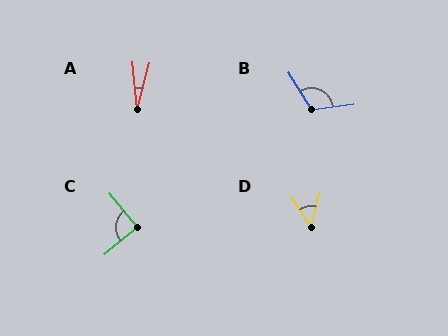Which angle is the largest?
B, at approximately 115 degrees.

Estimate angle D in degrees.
Approximately 46 degrees.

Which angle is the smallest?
A, at approximately 21 degrees.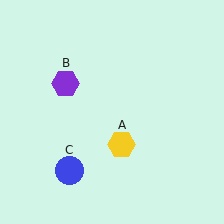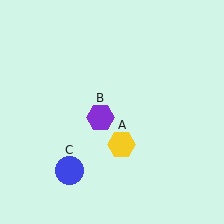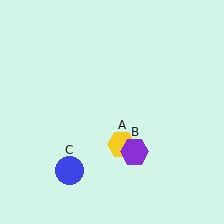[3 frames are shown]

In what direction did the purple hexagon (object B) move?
The purple hexagon (object B) moved down and to the right.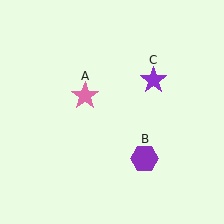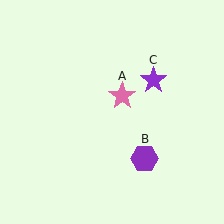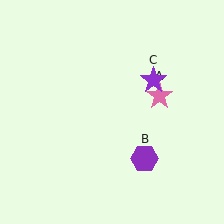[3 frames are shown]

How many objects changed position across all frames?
1 object changed position: pink star (object A).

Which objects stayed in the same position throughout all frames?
Purple hexagon (object B) and purple star (object C) remained stationary.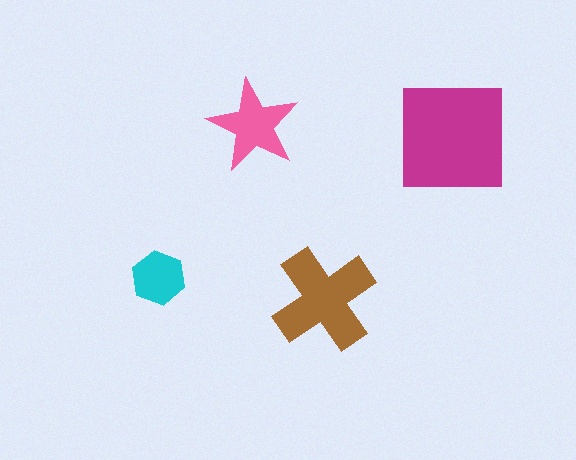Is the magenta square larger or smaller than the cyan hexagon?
Larger.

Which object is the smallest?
The cyan hexagon.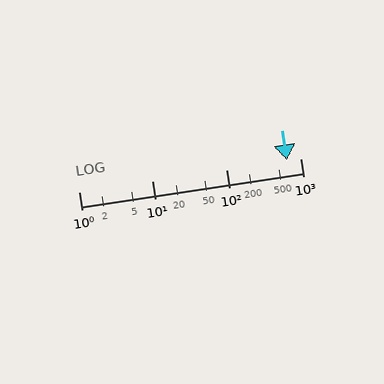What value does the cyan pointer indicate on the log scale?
The pointer indicates approximately 650.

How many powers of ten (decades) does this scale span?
The scale spans 3 decades, from 1 to 1000.